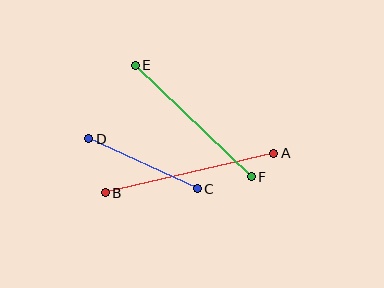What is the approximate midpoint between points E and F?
The midpoint is at approximately (193, 121) pixels.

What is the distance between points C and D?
The distance is approximately 119 pixels.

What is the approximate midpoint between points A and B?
The midpoint is at approximately (189, 173) pixels.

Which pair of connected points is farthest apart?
Points A and B are farthest apart.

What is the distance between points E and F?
The distance is approximately 161 pixels.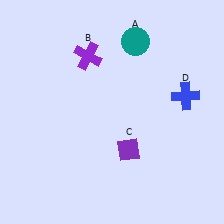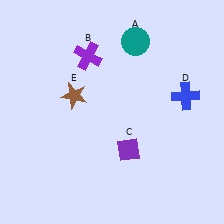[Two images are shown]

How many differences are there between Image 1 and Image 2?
There is 1 difference between the two images.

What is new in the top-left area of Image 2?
A brown star (E) was added in the top-left area of Image 2.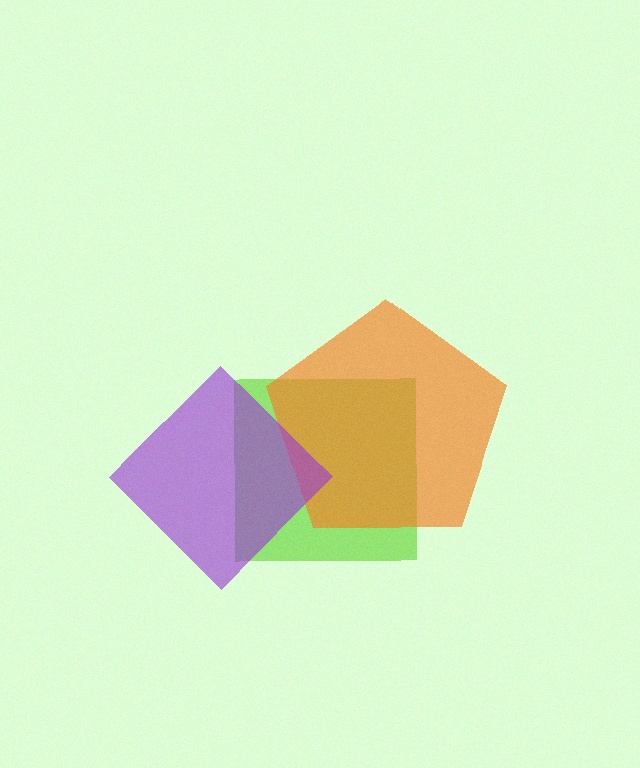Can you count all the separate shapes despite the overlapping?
Yes, there are 3 separate shapes.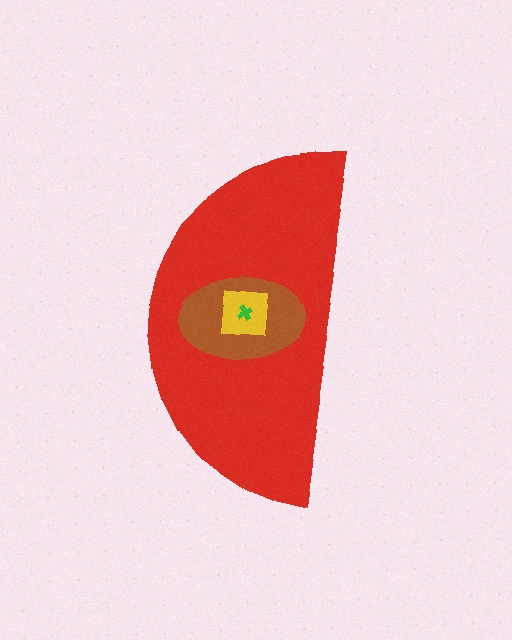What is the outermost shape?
The red semicircle.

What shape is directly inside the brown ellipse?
The yellow square.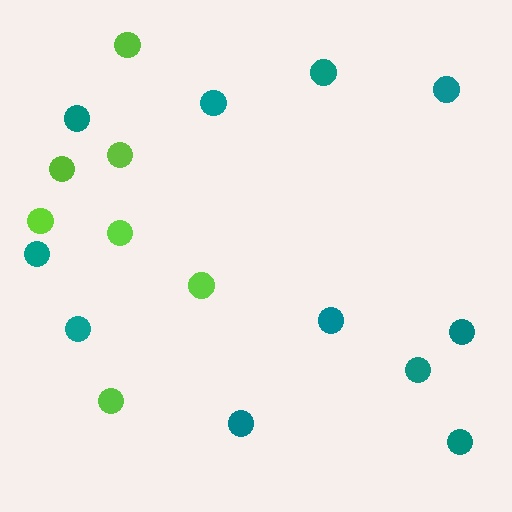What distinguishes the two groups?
There are 2 groups: one group of teal circles (11) and one group of lime circles (7).